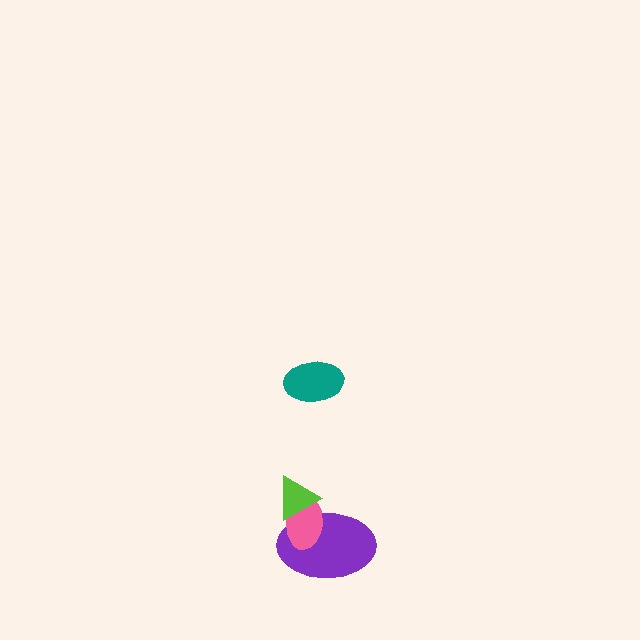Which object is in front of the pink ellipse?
The lime triangle is in front of the pink ellipse.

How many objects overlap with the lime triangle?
2 objects overlap with the lime triangle.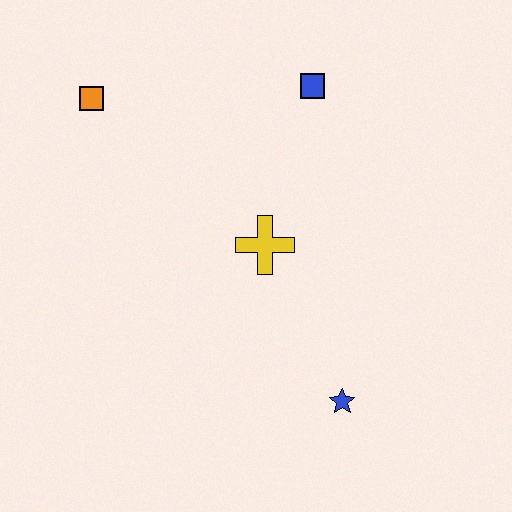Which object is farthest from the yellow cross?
The orange square is farthest from the yellow cross.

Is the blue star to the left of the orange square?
No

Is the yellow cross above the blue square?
No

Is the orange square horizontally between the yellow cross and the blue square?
No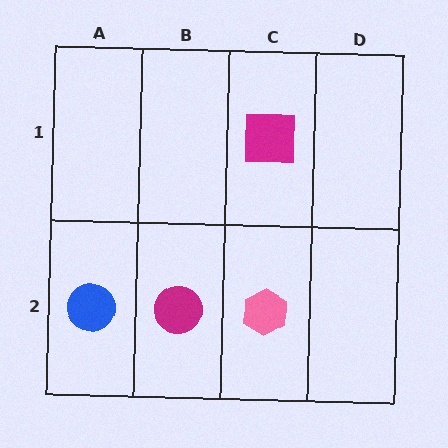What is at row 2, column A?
A blue circle.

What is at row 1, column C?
A magenta square.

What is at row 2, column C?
A pink hexagon.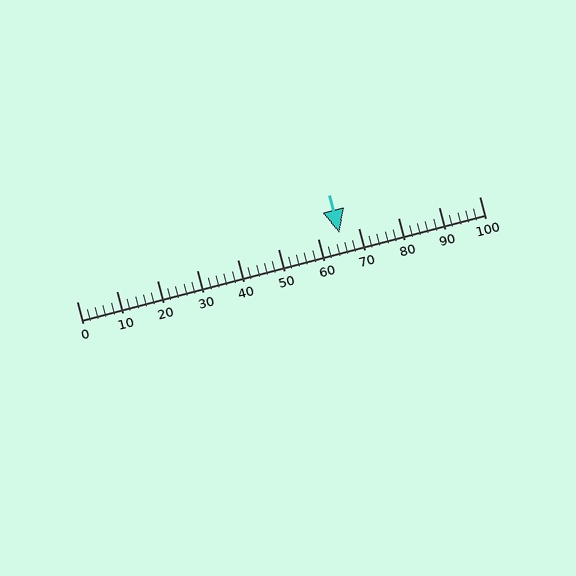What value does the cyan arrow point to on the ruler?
The cyan arrow points to approximately 65.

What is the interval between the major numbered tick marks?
The major tick marks are spaced 10 units apart.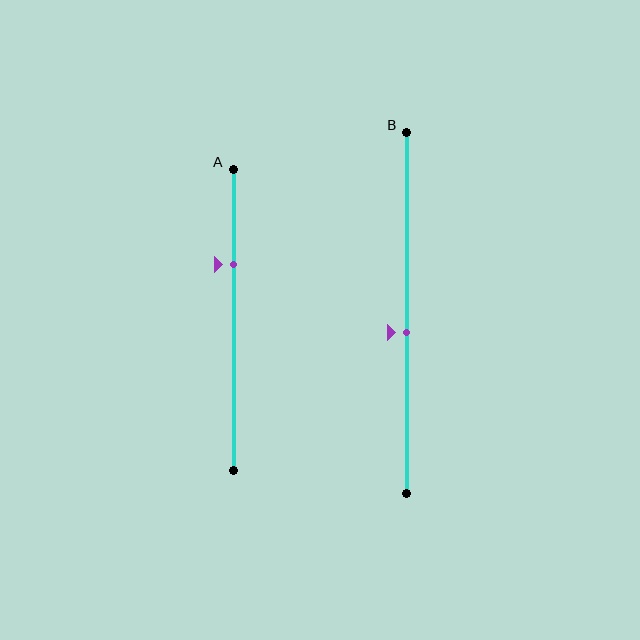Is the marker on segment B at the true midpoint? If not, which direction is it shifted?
No, the marker on segment B is shifted downward by about 5% of the segment length.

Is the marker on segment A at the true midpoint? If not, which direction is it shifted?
No, the marker on segment A is shifted upward by about 18% of the segment length.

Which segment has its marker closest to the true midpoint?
Segment B has its marker closest to the true midpoint.